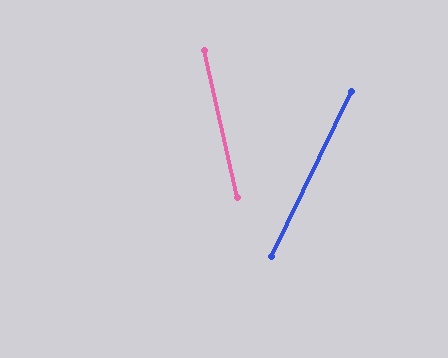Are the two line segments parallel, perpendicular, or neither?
Neither parallel nor perpendicular — they differ by about 38°.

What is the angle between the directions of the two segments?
Approximately 38 degrees.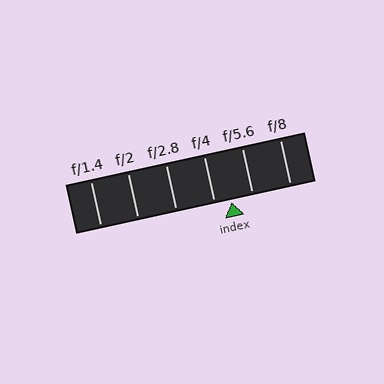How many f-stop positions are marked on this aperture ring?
There are 6 f-stop positions marked.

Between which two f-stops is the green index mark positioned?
The index mark is between f/4 and f/5.6.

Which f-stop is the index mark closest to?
The index mark is closest to f/4.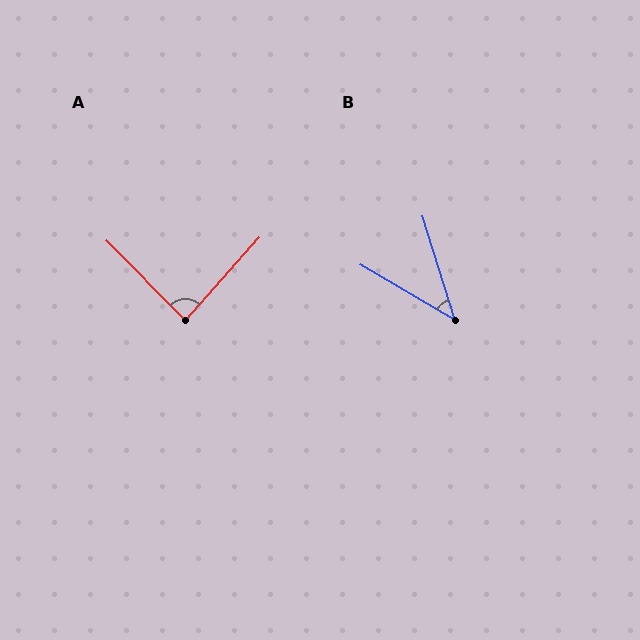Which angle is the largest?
A, at approximately 87 degrees.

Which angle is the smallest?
B, at approximately 42 degrees.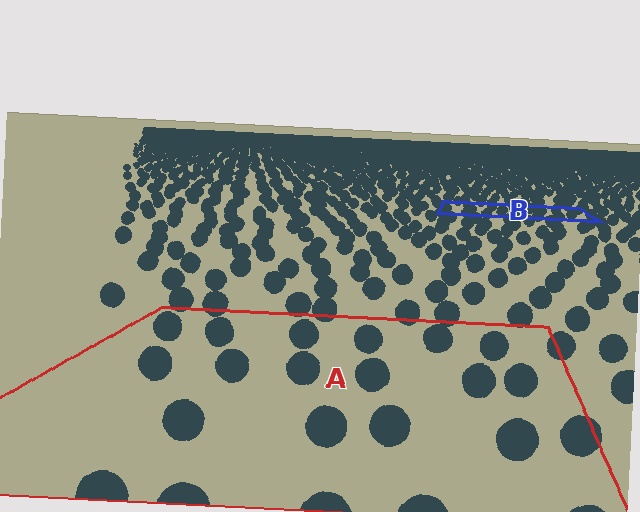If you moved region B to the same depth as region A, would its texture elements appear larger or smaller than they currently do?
They would appear larger. At a closer depth, the same texture elements are projected at a bigger on-screen size.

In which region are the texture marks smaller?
The texture marks are smaller in region B, because it is farther away.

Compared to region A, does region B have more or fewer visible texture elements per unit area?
Region B has more texture elements per unit area — they are packed more densely because it is farther away.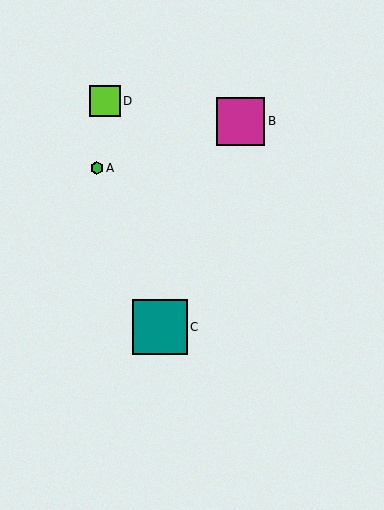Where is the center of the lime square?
The center of the lime square is at (105, 101).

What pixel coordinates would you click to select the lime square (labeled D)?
Click at (105, 101) to select the lime square D.